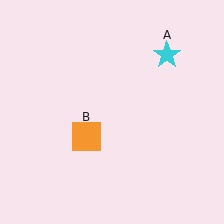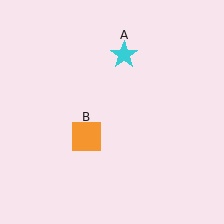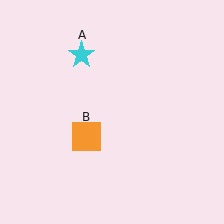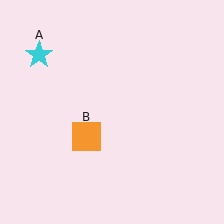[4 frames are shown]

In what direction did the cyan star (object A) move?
The cyan star (object A) moved left.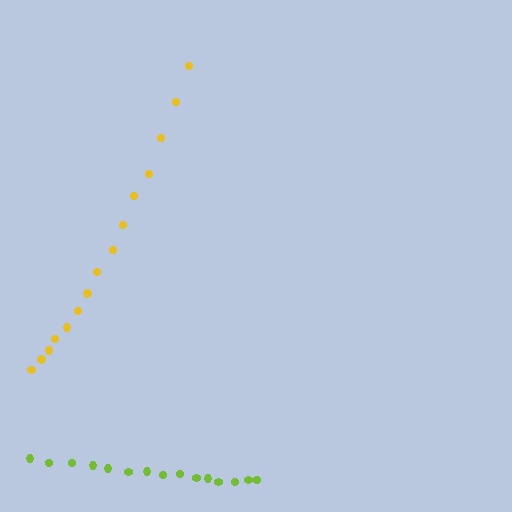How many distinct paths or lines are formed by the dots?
There are 2 distinct paths.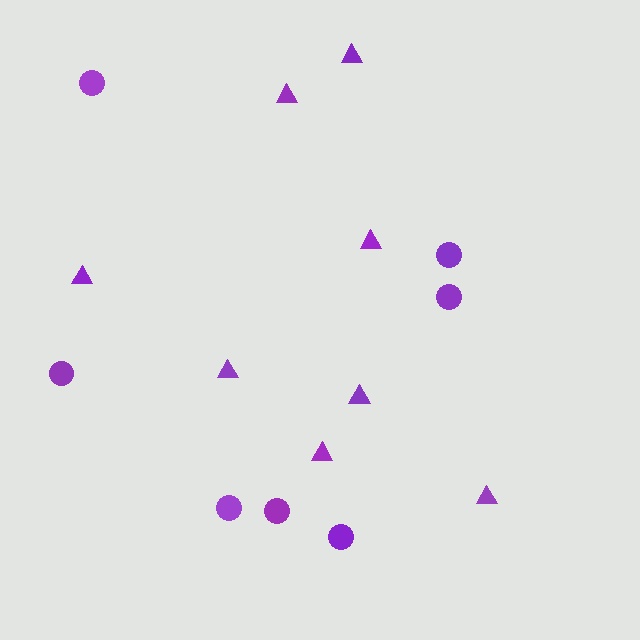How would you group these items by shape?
There are 2 groups: one group of triangles (8) and one group of circles (7).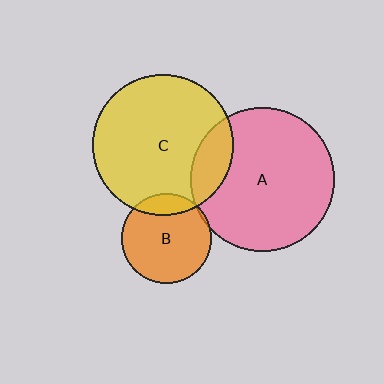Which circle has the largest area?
Circle A (pink).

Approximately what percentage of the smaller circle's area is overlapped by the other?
Approximately 5%.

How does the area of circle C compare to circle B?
Approximately 2.5 times.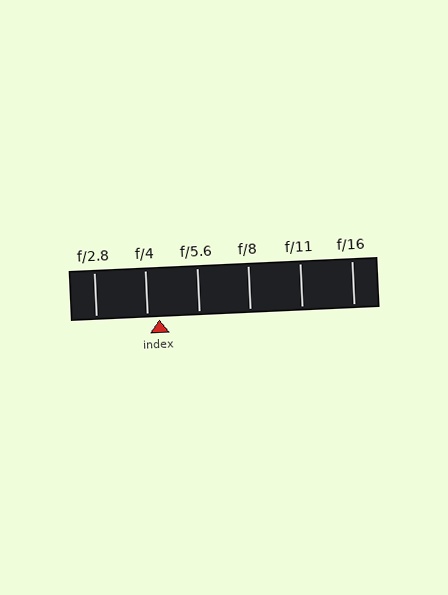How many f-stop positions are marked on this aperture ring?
There are 6 f-stop positions marked.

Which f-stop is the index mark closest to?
The index mark is closest to f/4.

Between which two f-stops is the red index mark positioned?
The index mark is between f/4 and f/5.6.